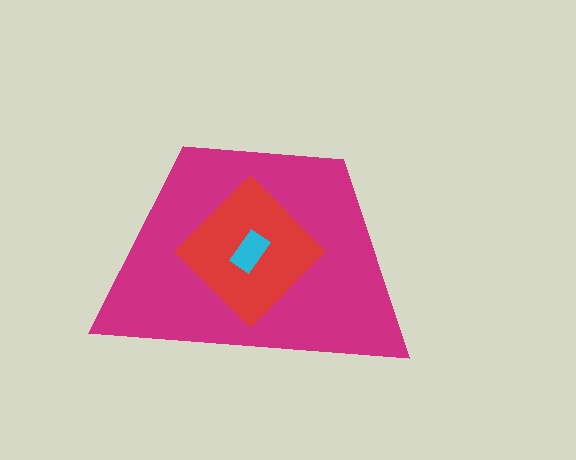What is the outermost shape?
The magenta trapezoid.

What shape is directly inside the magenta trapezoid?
The red diamond.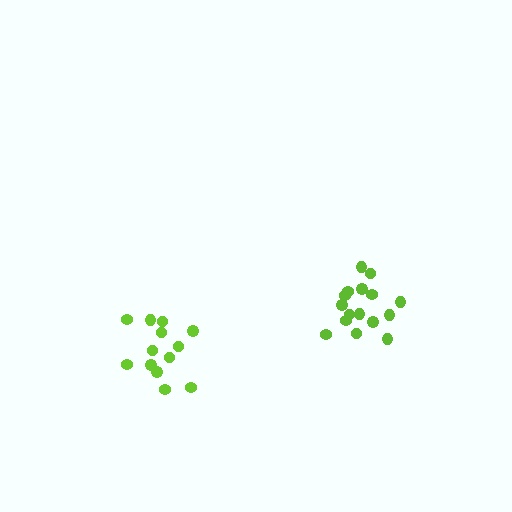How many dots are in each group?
Group 1: 16 dots, Group 2: 13 dots (29 total).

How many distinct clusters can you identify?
There are 2 distinct clusters.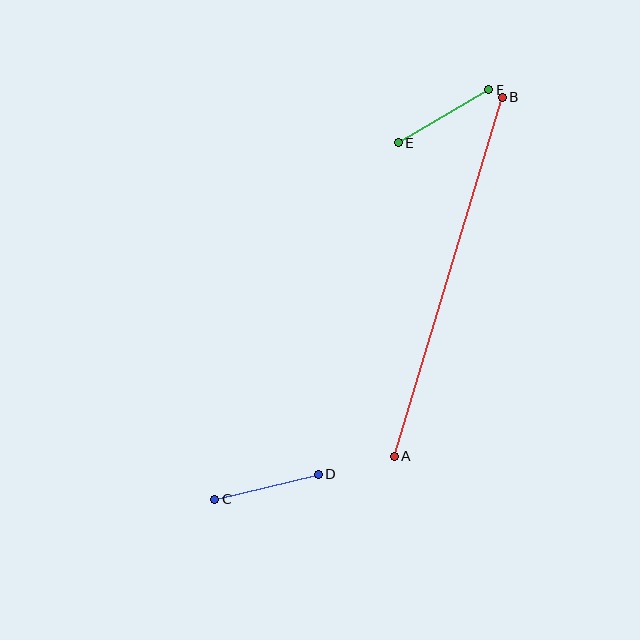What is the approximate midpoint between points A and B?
The midpoint is at approximately (448, 277) pixels.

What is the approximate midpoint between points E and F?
The midpoint is at approximately (444, 116) pixels.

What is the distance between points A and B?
The distance is approximately 375 pixels.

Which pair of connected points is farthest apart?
Points A and B are farthest apart.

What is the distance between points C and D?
The distance is approximately 107 pixels.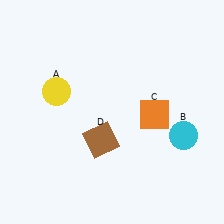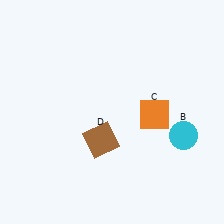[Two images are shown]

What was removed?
The yellow circle (A) was removed in Image 2.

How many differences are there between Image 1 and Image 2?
There is 1 difference between the two images.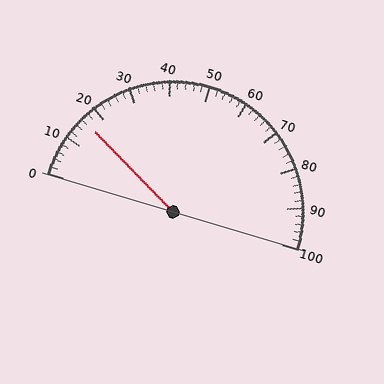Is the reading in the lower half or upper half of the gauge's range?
The reading is in the lower half of the range (0 to 100).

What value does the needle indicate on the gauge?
The needle indicates approximately 16.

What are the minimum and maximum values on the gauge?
The gauge ranges from 0 to 100.